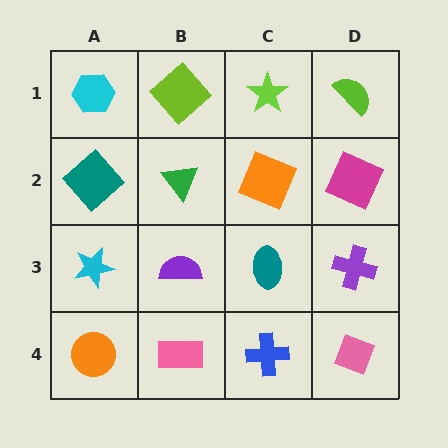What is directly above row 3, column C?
An orange square.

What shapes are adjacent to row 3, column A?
A teal diamond (row 2, column A), an orange circle (row 4, column A), a purple semicircle (row 3, column B).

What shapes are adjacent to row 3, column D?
A magenta square (row 2, column D), a pink diamond (row 4, column D), a teal ellipse (row 3, column C).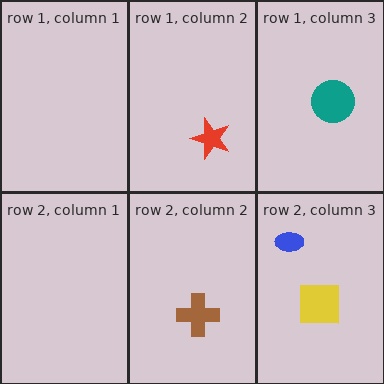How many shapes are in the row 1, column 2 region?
1.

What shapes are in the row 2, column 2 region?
The brown cross.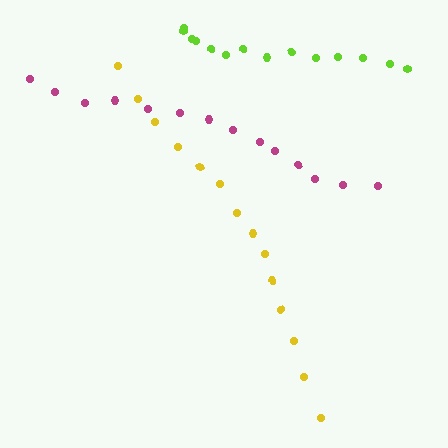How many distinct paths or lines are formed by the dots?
There are 3 distinct paths.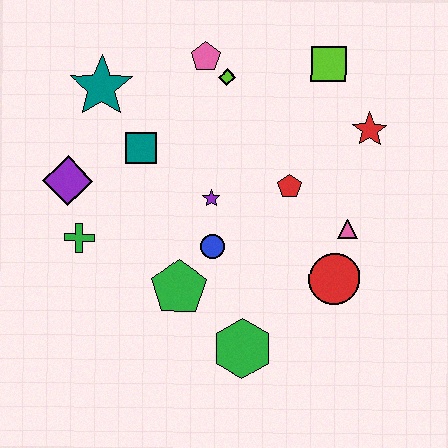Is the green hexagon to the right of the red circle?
No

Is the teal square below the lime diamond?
Yes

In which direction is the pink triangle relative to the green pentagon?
The pink triangle is to the right of the green pentagon.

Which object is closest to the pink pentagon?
The lime diamond is closest to the pink pentagon.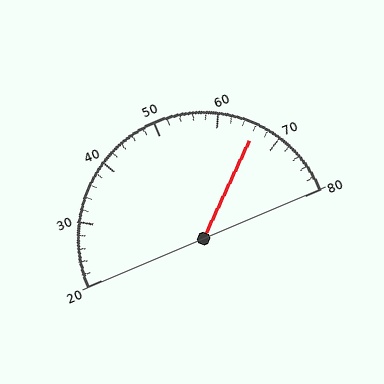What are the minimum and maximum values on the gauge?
The gauge ranges from 20 to 80.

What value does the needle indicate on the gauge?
The needle indicates approximately 66.